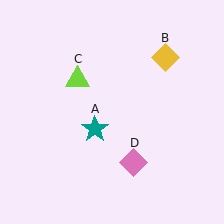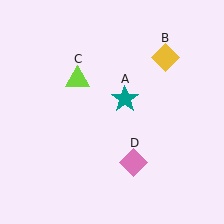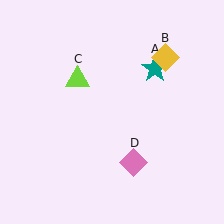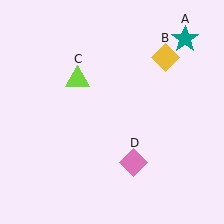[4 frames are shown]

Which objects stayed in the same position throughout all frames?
Yellow diamond (object B) and lime triangle (object C) and pink diamond (object D) remained stationary.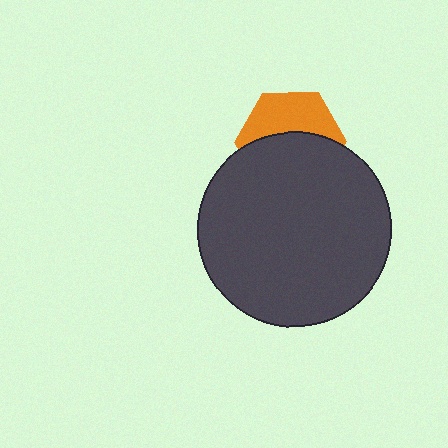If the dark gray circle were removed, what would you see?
You would see the complete orange hexagon.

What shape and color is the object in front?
The object in front is a dark gray circle.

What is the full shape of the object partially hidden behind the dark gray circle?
The partially hidden object is an orange hexagon.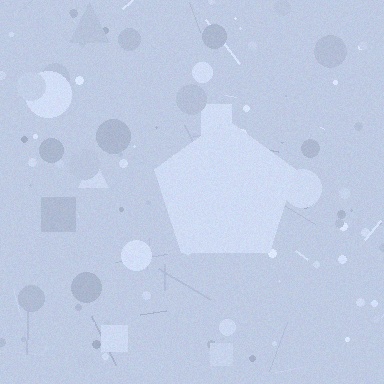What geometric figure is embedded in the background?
A pentagon is embedded in the background.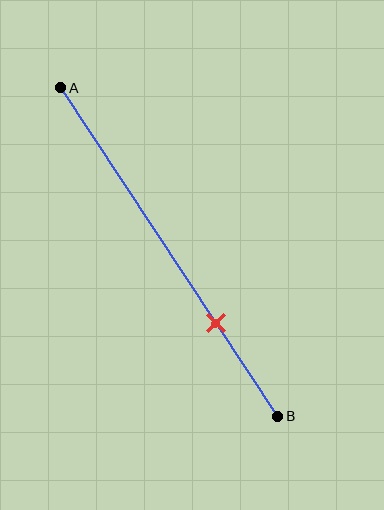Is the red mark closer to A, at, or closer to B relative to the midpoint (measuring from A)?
The red mark is closer to point B than the midpoint of segment AB.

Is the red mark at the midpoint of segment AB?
No, the mark is at about 70% from A, not at the 50% midpoint.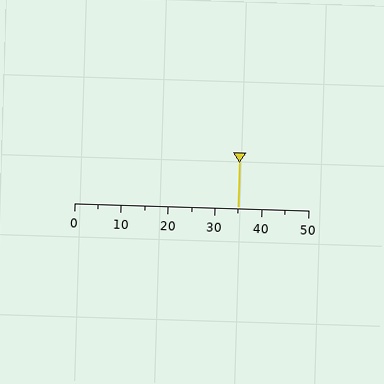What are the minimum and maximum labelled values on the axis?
The axis runs from 0 to 50.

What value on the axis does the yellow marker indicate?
The marker indicates approximately 35.